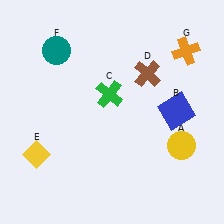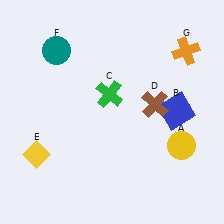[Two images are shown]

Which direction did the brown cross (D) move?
The brown cross (D) moved down.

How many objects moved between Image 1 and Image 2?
1 object moved between the two images.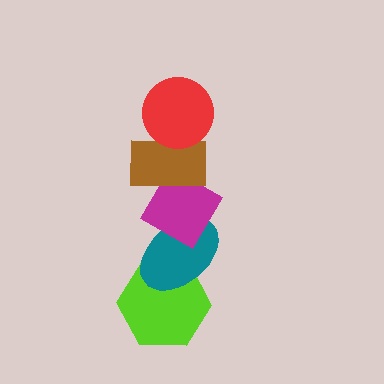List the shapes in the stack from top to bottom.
From top to bottom: the red circle, the brown rectangle, the magenta diamond, the teal ellipse, the lime hexagon.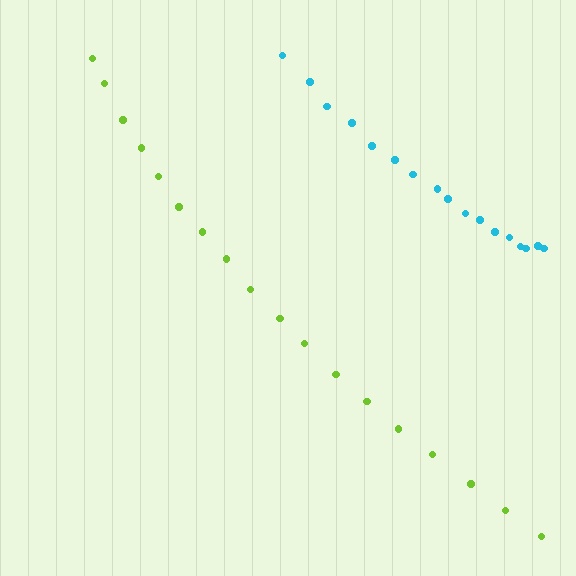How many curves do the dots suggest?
There are 2 distinct paths.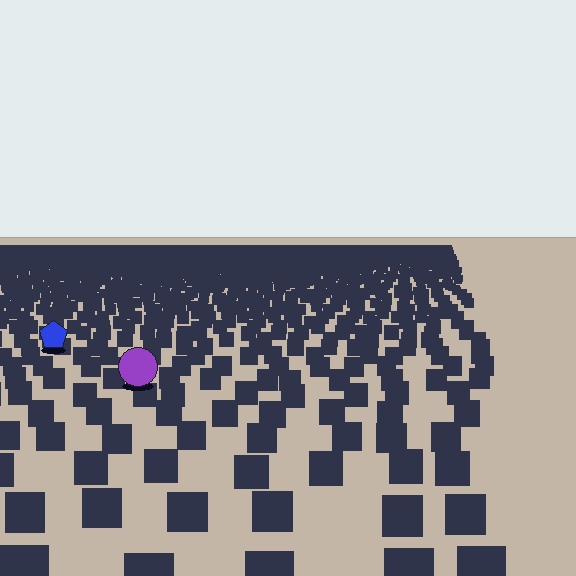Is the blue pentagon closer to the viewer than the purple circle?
No. The purple circle is closer — you can tell from the texture gradient: the ground texture is coarser near it.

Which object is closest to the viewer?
The purple circle is closest. The texture marks near it are larger and more spread out.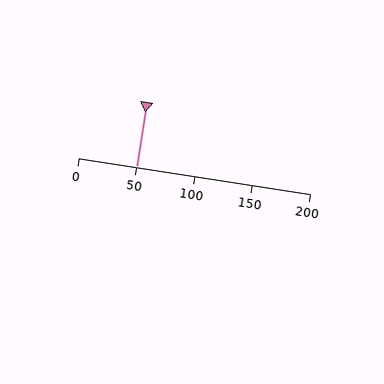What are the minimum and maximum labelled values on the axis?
The axis runs from 0 to 200.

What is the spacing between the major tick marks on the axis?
The major ticks are spaced 50 apart.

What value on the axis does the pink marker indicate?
The marker indicates approximately 50.